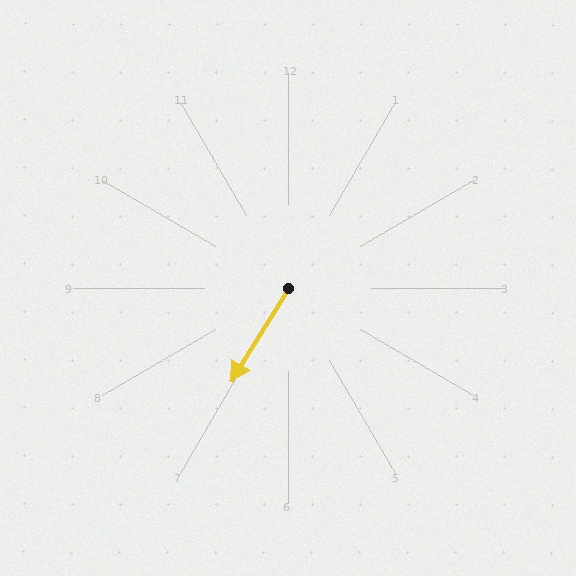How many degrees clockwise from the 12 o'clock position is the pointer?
Approximately 212 degrees.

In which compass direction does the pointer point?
Southwest.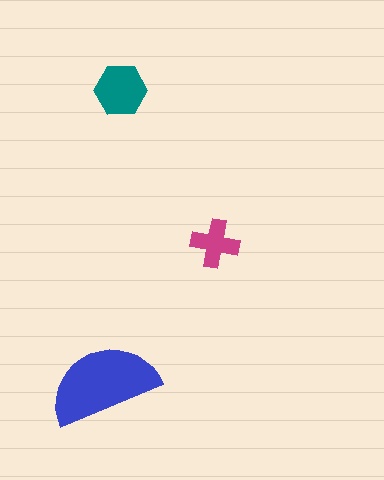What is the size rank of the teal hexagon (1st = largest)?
2nd.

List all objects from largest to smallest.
The blue semicircle, the teal hexagon, the magenta cross.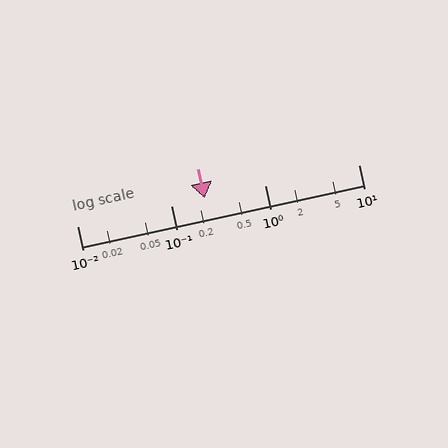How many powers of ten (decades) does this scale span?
The scale spans 3 decades, from 0.01 to 10.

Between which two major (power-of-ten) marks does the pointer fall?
The pointer is between 0.1 and 1.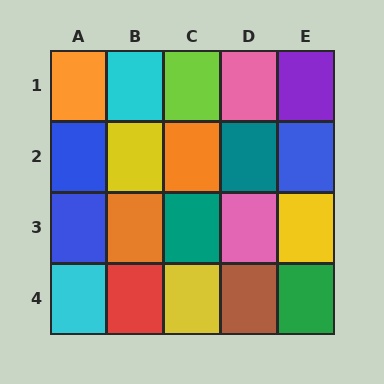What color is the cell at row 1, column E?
Purple.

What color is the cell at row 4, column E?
Green.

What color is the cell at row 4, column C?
Yellow.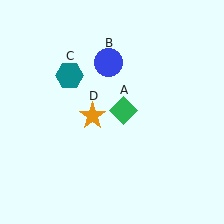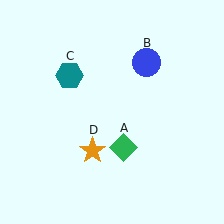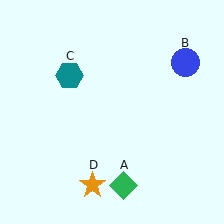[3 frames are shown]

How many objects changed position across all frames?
3 objects changed position: green diamond (object A), blue circle (object B), orange star (object D).